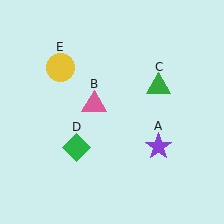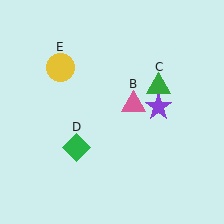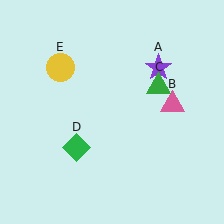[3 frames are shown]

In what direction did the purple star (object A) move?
The purple star (object A) moved up.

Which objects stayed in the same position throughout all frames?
Green triangle (object C) and green diamond (object D) and yellow circle (object E) remained stationary.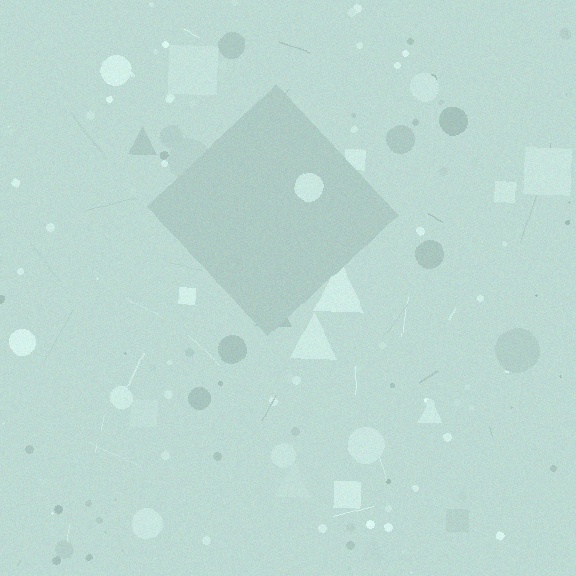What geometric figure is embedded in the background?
A diamond is embedded in the background.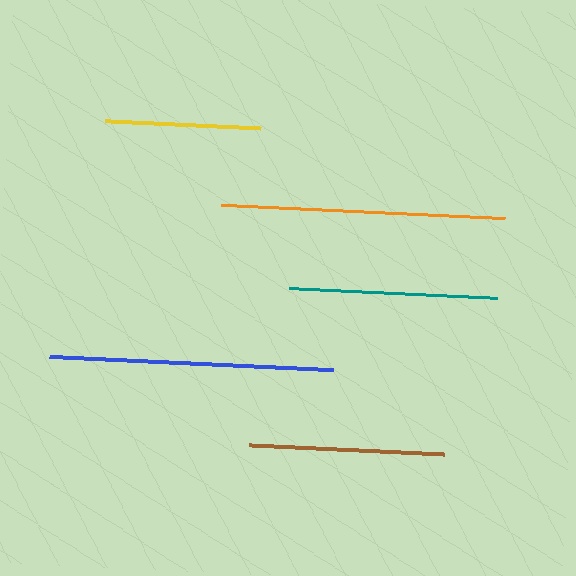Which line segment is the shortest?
The yellow line is the shortest at approximately 156 pixels.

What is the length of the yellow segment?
The yellow segment is approximately 156 pixels long.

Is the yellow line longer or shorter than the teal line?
The teal line is longer than the yellow line.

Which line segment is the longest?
The orange line is the longest at approximately 285 pixels.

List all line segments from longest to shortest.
From longest to shortest: orange, blue, teal, brown, yellow.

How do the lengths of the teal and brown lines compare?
The teal and brown lines are approximately the same length.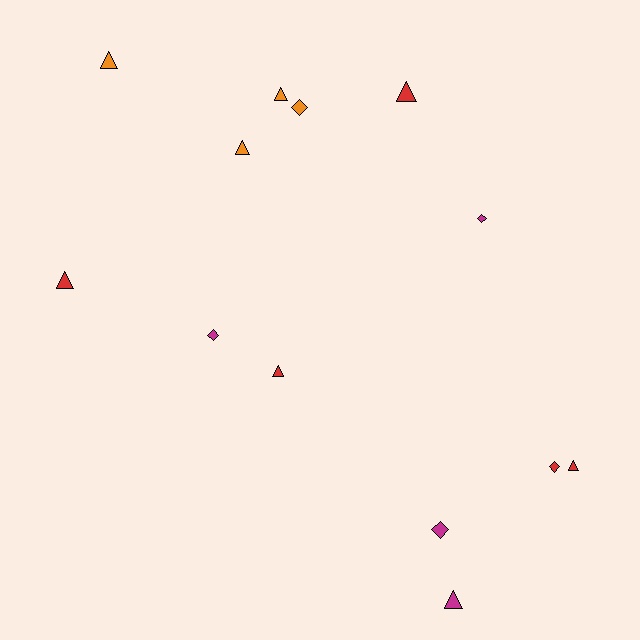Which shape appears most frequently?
Triangle, with 8 objects.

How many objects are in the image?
There are 13 objects.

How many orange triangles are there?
There are 3 orange triangles.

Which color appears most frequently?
Red, with 5 objects.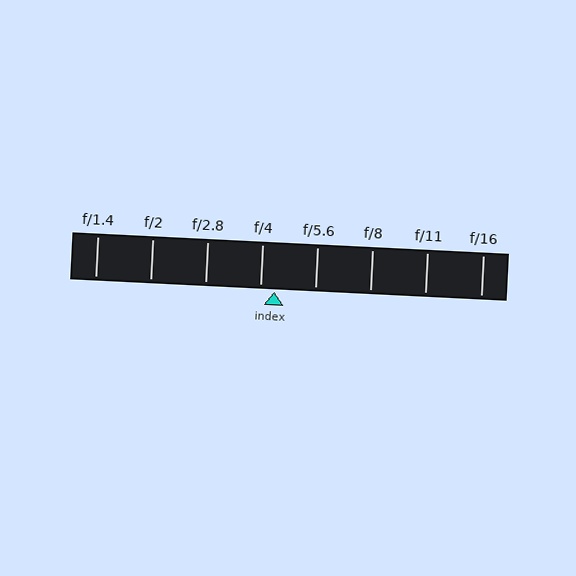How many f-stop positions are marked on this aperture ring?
There are 8 f-stop positions marked.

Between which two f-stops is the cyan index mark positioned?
The index mark is between f/4 and f/5.6.